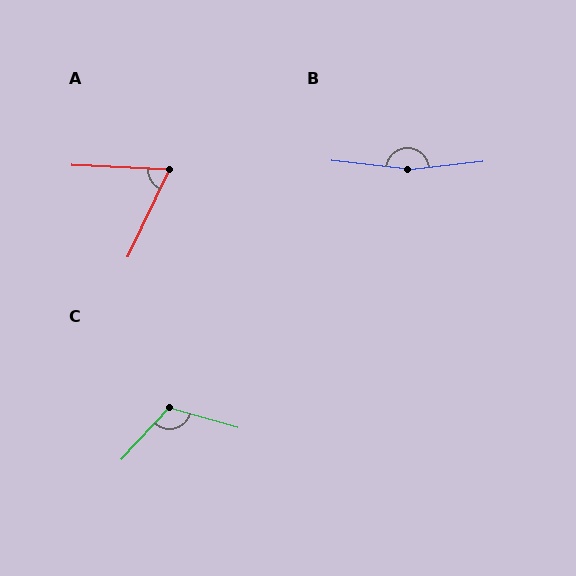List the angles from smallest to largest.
A (67°), C (116°), B (167°).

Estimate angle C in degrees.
Approximately 116 degrees.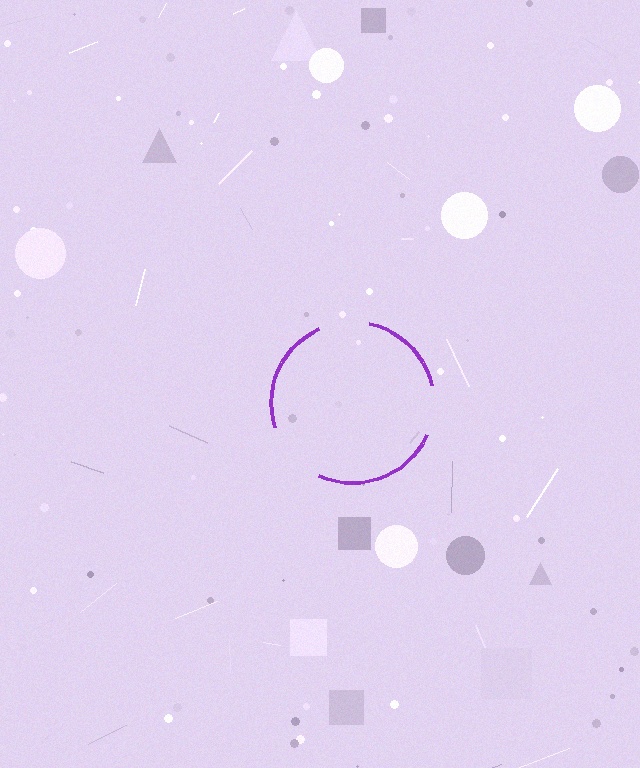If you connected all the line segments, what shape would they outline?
They would outline a circle.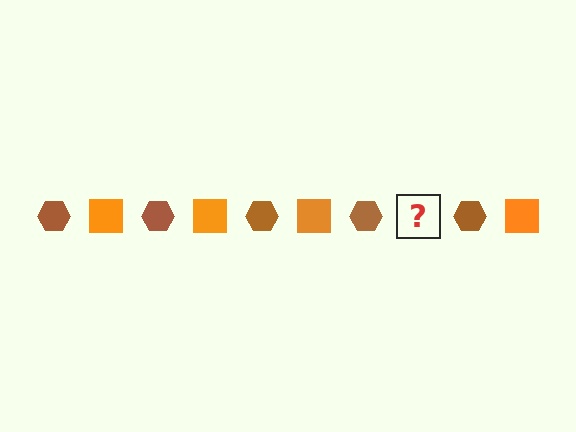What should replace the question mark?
The question mark should be replaced with an orange square.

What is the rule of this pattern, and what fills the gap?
The rule is that the pattern alternates between brown hexagon and orange square. The gap should be filled with an orange square.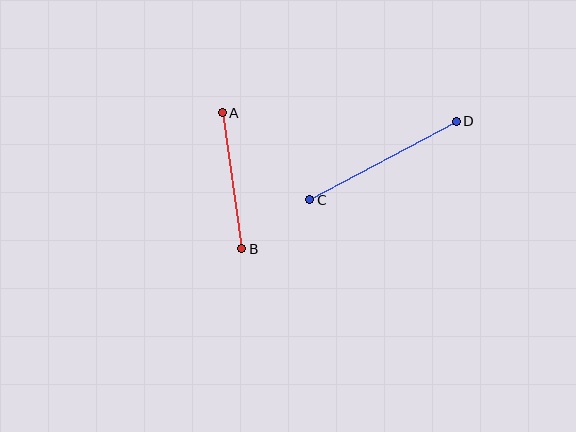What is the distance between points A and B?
The distance is approximately 137 pixels.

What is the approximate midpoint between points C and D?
The midpoint is at approximately (383, 161) pixels.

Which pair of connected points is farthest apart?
Points C and D are farthest apart.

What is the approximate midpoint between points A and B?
The midpoint is at approximately (232, 181) pixels.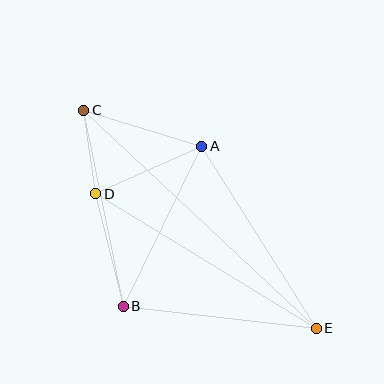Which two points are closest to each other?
Points C and D are closest to each other.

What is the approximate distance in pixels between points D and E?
The distance between D and E is approximately 258 pixels.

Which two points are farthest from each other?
Points C and E are farthest from each other.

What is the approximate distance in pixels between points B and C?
The distance between B and C is approximately 200 pixels.